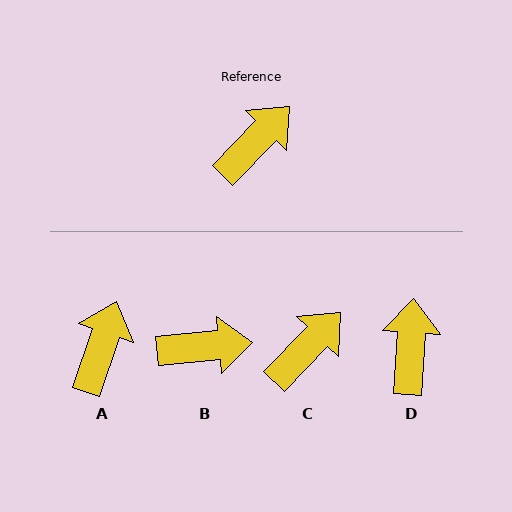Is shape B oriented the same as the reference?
No, it is off by about 41 degrees.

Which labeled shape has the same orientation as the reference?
C.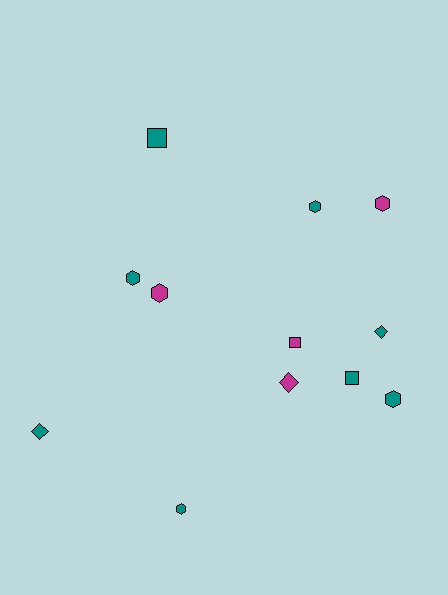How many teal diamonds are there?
There are 2 teal diamonds.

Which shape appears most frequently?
Hexagon, with 6 objects.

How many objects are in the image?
There are 12 objects.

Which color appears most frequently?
Teal, with 8 objects.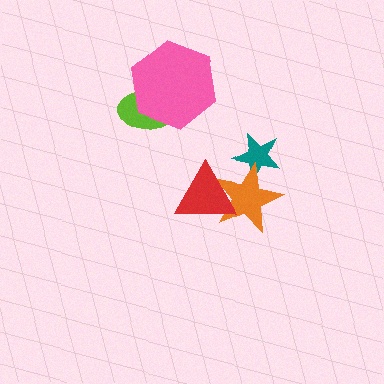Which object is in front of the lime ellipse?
The pink hexagon is in front of the lime ellipse.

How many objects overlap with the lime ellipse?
1 object overlaps with the lime ellipse.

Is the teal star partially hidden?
Yes, it is partially covered by another shape.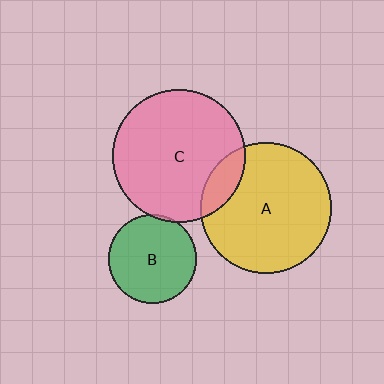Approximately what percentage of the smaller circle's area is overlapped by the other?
Approximately 15%.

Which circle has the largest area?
Circle C (pink).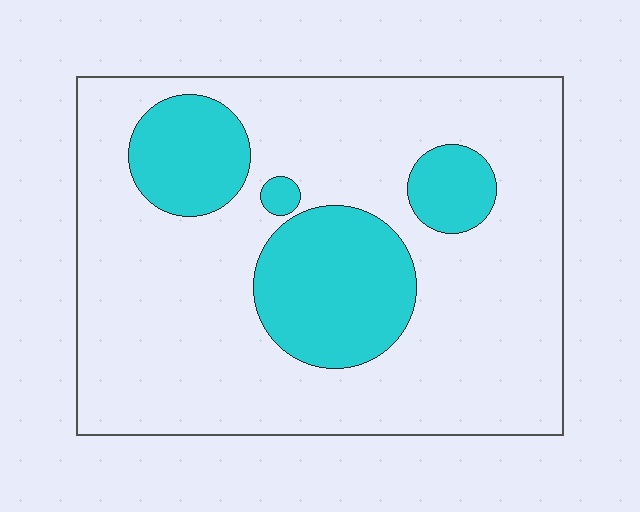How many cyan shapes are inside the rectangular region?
4.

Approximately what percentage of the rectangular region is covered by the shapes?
Approximately 25%.